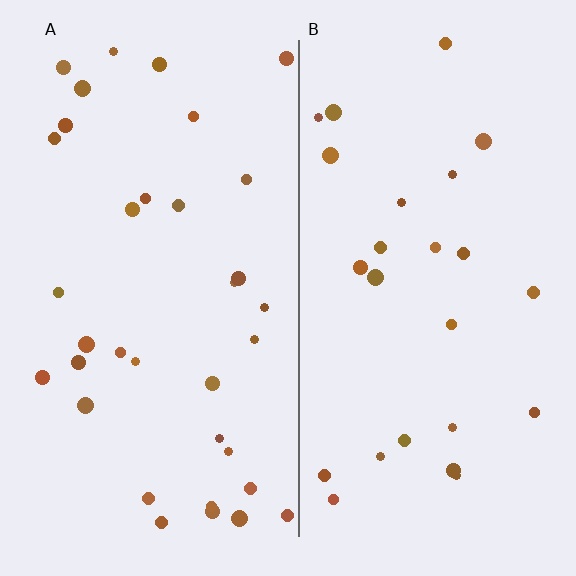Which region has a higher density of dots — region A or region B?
A (the left).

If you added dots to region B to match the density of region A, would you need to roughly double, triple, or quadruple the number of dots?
Approximately double.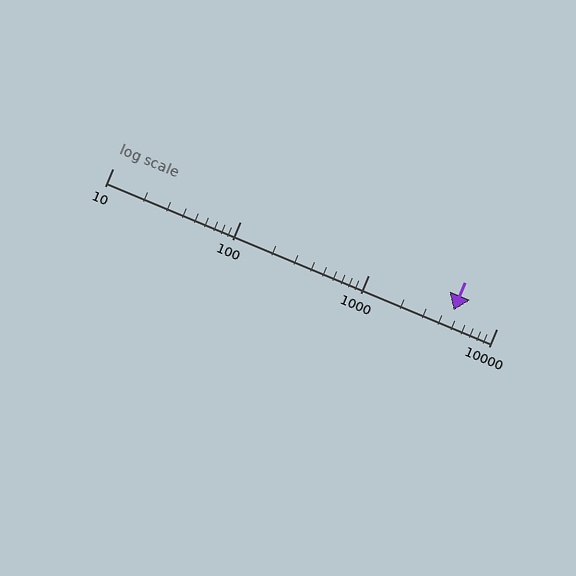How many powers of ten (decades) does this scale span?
The scale spans 3 decades, from 10 to 10000.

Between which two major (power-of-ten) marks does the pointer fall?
The pointer is between 1000 and 10000.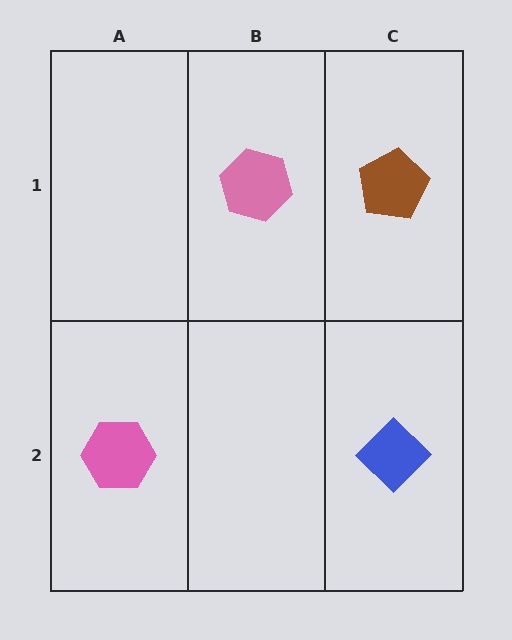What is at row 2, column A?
A pink hexagon.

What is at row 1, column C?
A brown pentagon.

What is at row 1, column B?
A pink hexagon.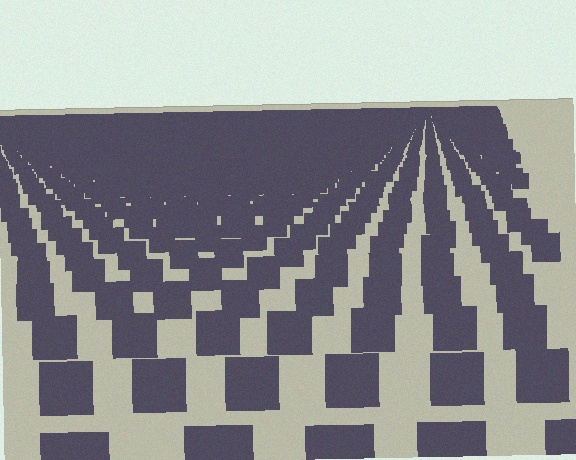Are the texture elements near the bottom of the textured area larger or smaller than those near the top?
Larger. Near the bottom, elements are closer to the viewer and appear at a bigger on-screen size.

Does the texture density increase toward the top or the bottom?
Density increases toward the top.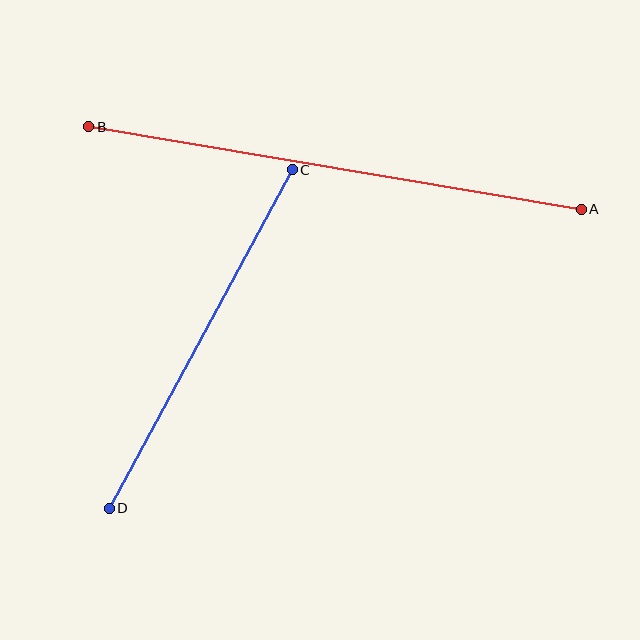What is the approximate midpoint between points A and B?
The midpoint is at approximately (335, 168) pixels.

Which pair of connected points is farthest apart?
Points A and B are farthest apart.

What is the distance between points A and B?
The distance is approximately 499 pixels.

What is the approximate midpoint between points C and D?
The midpoint is at approximately (201, 339) pixels.